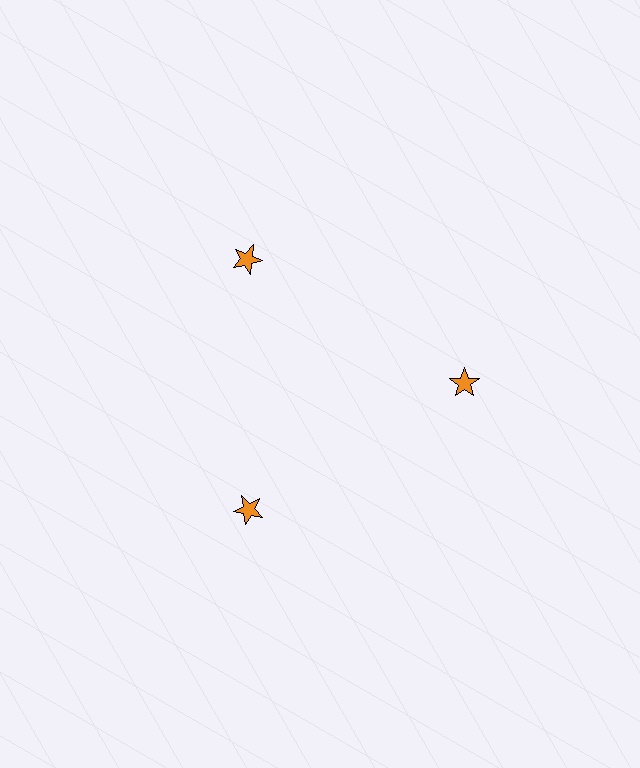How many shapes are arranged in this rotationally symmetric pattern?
There are 3 shapes, arranged in 3 groups of 1.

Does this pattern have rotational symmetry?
Yes, this pattern has 3-fold rotational symmetry. It looks the same after rotating 120 degrees around the center.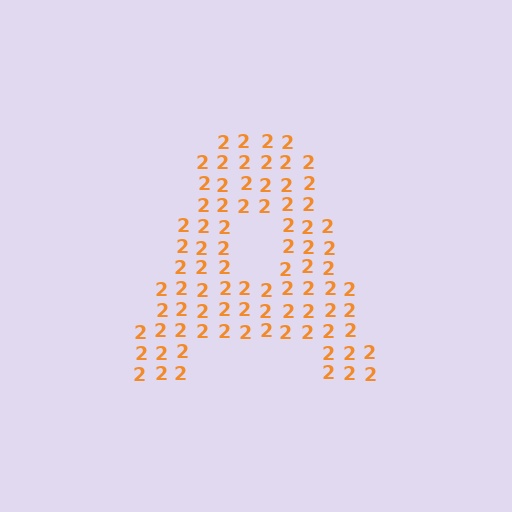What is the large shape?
The large shape is the letter A.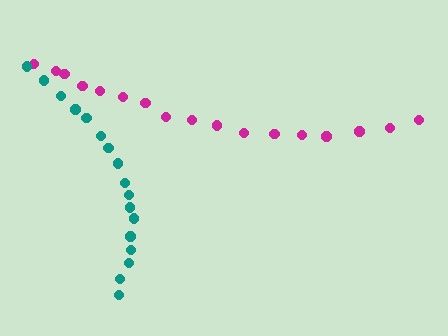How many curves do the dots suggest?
There are 2 distinct paths.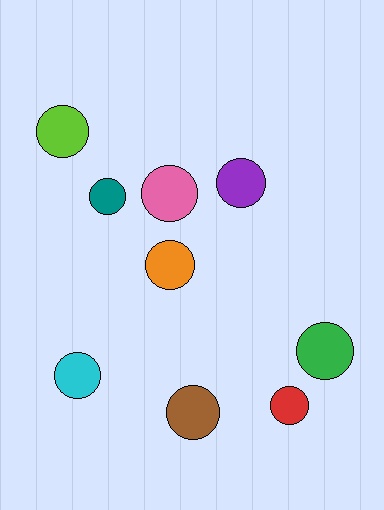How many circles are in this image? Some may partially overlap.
There are 9 circles.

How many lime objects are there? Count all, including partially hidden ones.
There is 1 lime object.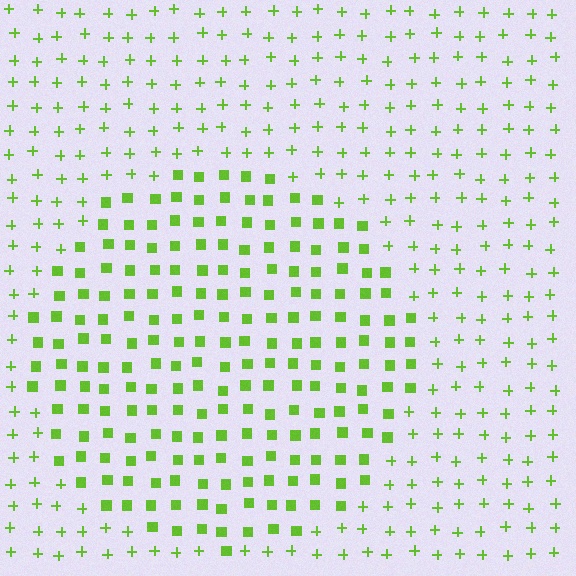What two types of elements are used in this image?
The image uses squares inside the circle region and plus signs outside it.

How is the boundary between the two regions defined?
The boundary is defined by a change in element shape: squares inside vs. plus signs outside. All elements share the same color and spacing.